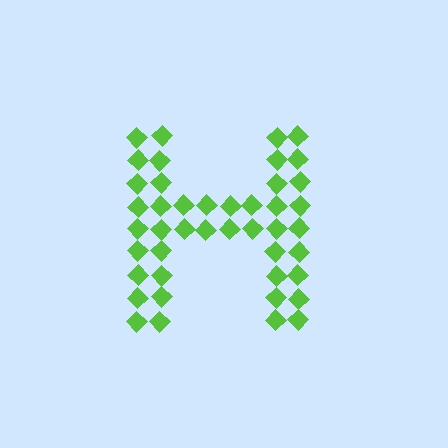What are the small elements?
The small elements are diamonds.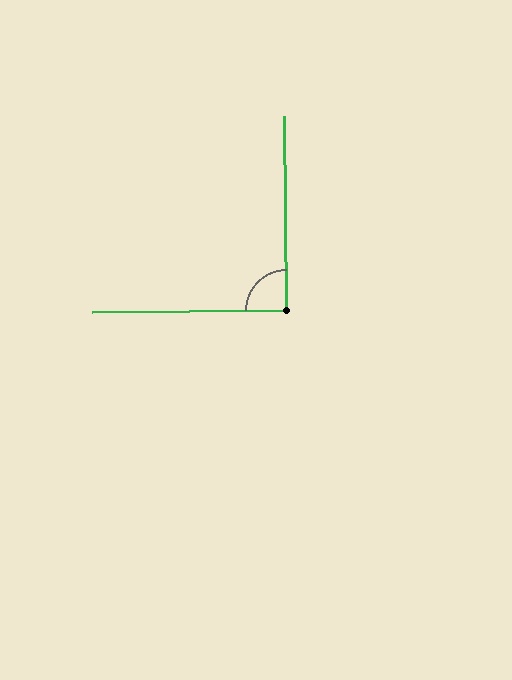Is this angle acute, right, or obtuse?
It is approximately a right angle.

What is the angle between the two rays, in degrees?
Approximately 90 degrees.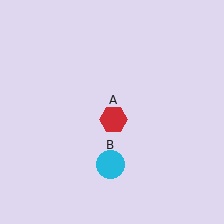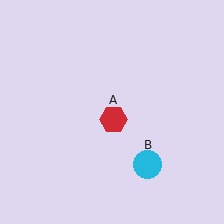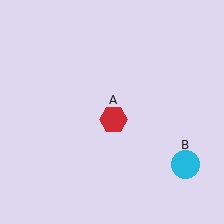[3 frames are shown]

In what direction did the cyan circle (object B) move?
The cyan circle (object B) moved right.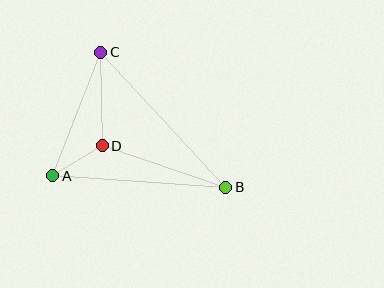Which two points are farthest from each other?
Points B and C are farthest from each other.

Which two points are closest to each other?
Points A and D are closest to each other.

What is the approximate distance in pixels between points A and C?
The distance between A and C is approximately 133 pixels.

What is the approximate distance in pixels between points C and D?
The distance between C and D is approximately 94 pixels.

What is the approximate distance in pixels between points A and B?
The distance between A and B is approximately 173 pixels.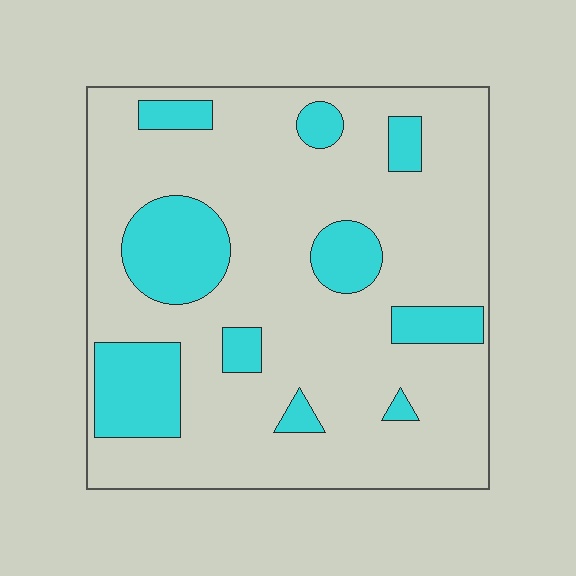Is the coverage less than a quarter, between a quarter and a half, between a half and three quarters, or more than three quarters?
Less than a quarter.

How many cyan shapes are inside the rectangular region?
10.